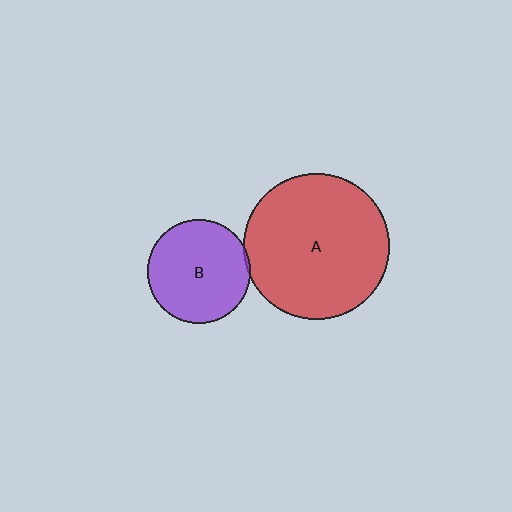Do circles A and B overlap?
Yes.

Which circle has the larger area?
Circle A (red).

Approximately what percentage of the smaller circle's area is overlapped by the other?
Approximately 5%.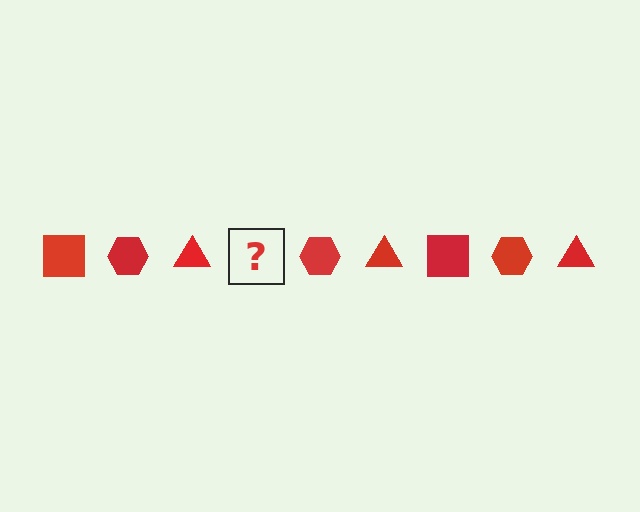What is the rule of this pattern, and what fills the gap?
The rule is that the pattern cycles through square, hexagon, triangle shapes in red. The gap should be filled with a red square.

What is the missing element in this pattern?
The missing element is a red square.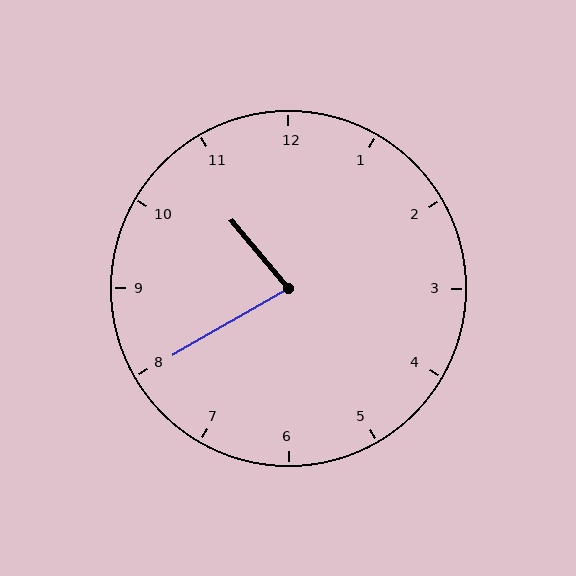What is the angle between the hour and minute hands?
Approximately 80 degrees.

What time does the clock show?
10:40.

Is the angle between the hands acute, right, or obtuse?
It is acute.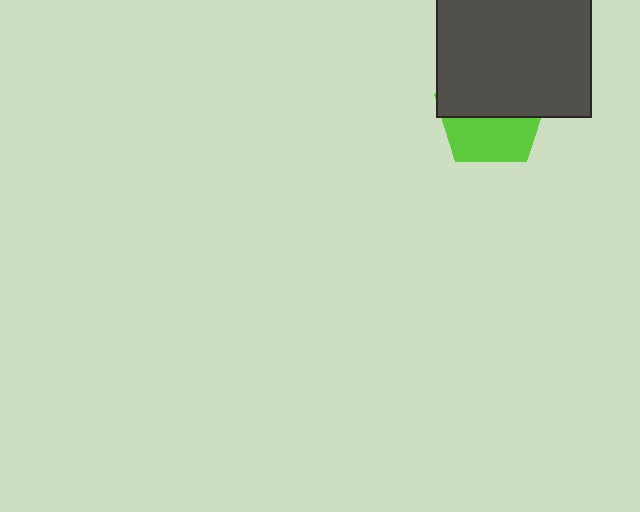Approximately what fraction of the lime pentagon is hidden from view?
Roughly 56% of the lime pentagon is hidden behind the dark gray square.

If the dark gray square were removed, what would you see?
You would see the complete lime pentagon.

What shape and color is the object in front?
The object in front is a dark gray square.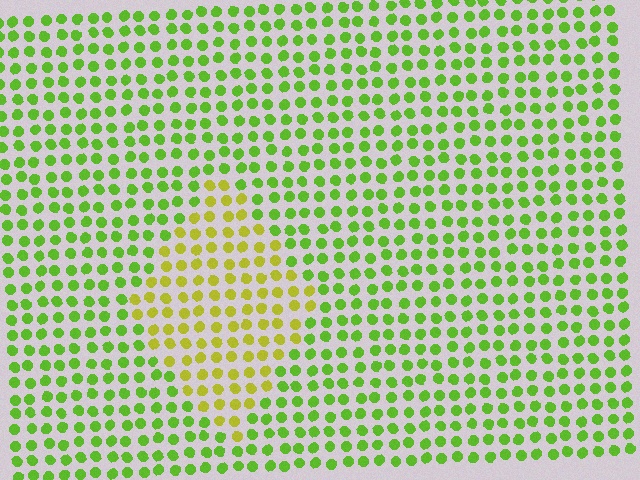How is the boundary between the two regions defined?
The boundary is defined purely by a slight shift in hue (about 36 degrees). Spacing, size, and orientation are identical on both sides.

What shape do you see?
I see a diamond.